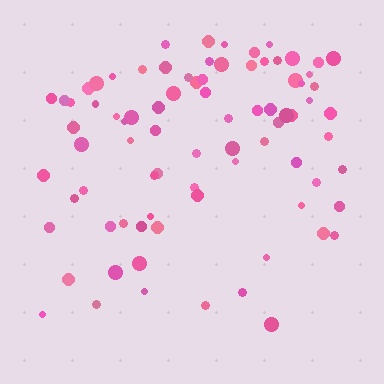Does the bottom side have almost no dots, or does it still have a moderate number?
Still a moderate number, just noticeably fewer than the top.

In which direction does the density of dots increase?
From bottom to top, with the top side densest.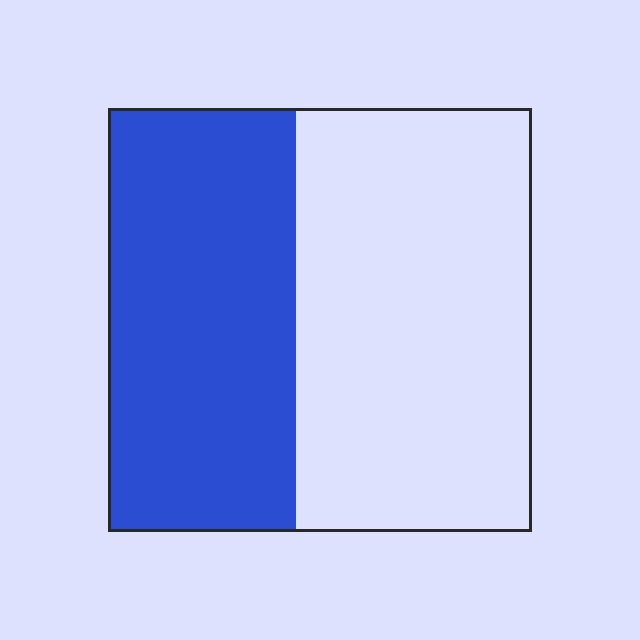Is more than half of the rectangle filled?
No.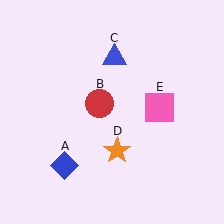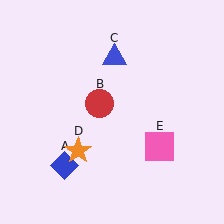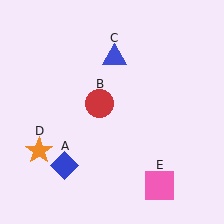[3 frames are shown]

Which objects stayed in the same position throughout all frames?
Blue diamond (object A) and red circle (object B) and blue triangle (object C) remained stationary.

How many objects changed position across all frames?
2 objects changed position: orange star (object D), pink square (object E).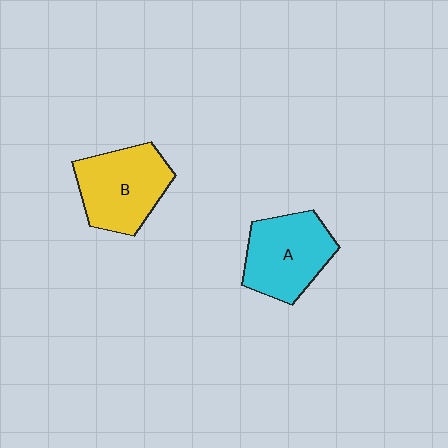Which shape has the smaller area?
Shape A (cyan).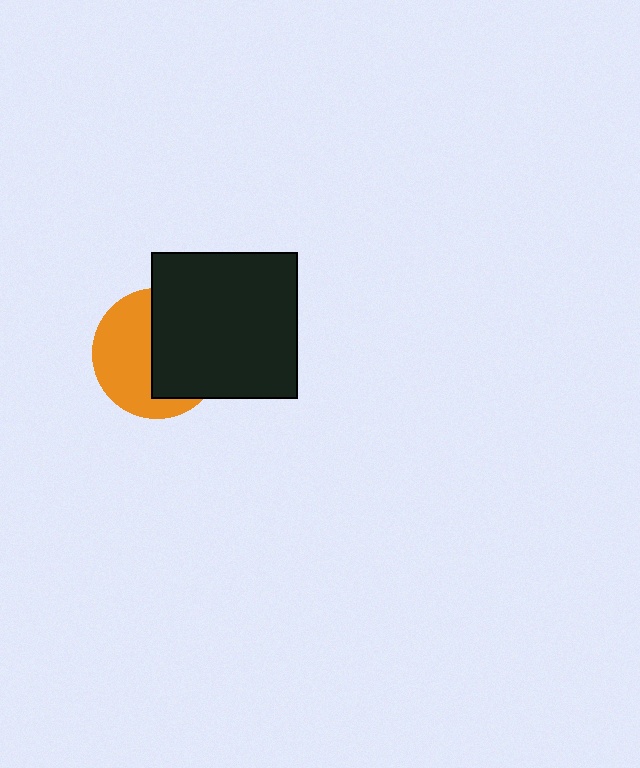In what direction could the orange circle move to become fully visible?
The orange circle could move left. That would shift it out from behind the black square entirely.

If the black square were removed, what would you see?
You would see the complete orange circle.